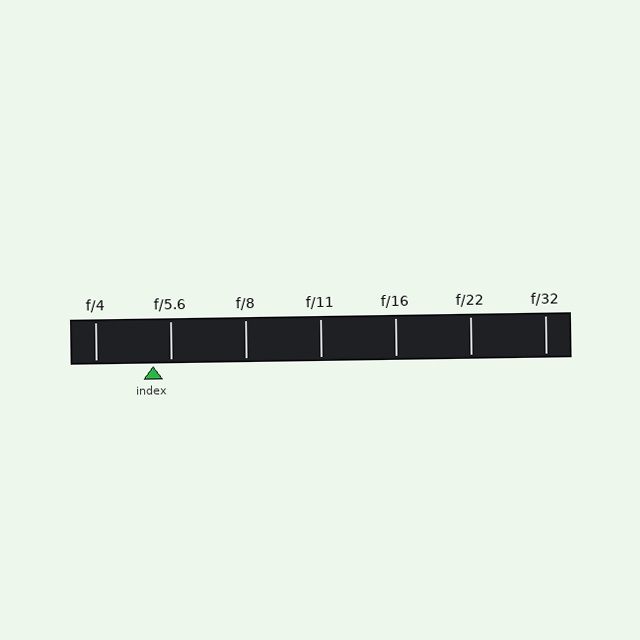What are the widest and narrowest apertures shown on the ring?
The widest aperture shown is f/4 and the narrowest is f/32.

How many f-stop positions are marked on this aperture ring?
There are 7 f-stop positions marked.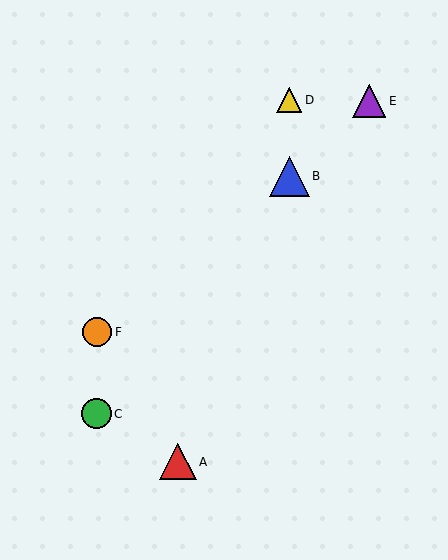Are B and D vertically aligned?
Yes, both are at x≈289.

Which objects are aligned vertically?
Objects B, D are aligned vertically.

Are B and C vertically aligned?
No, B is at x≈289 and C is at x≈96.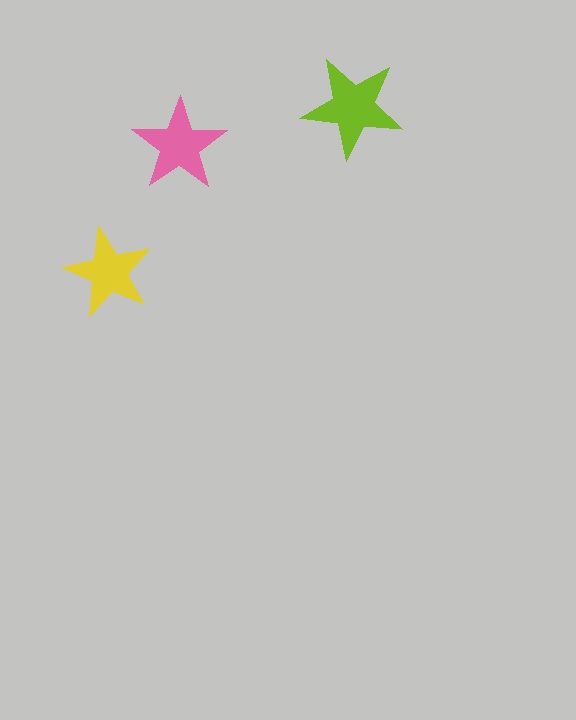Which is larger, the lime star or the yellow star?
The lime one.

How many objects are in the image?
There are 3 objects in the image.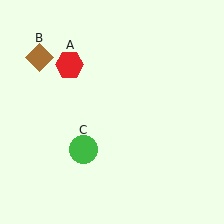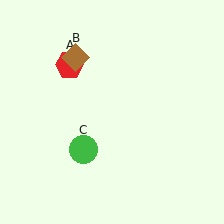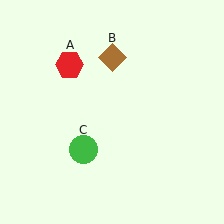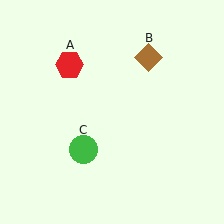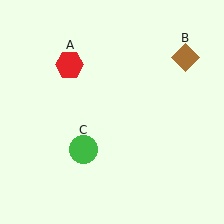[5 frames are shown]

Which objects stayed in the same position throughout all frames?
Red hexagon (object A) and green circle (object C) remained stationary.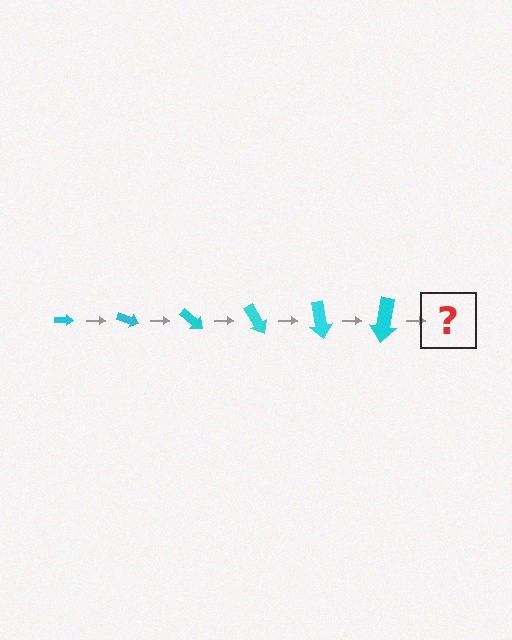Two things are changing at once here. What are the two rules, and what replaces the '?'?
The two rules are that the arrow grows larger each step and it rotates 20 degrees each step. The '?' should be an arrow, larger than the previous one and rotated 120 degrees from the start.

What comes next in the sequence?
The next element should be an arrow, larger than the previous one and rotated 120 degrees from the start.